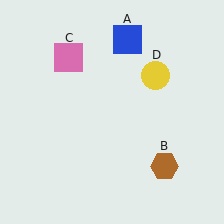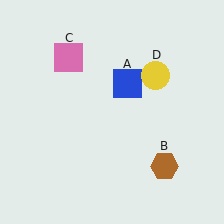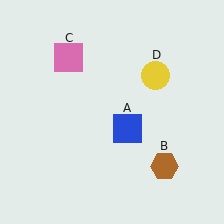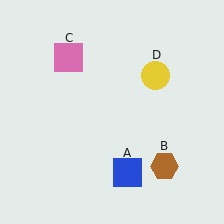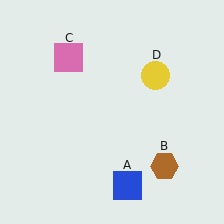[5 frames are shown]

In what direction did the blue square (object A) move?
The blue square (object A) moved down.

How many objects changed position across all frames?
1 object changed position: blue square (object A).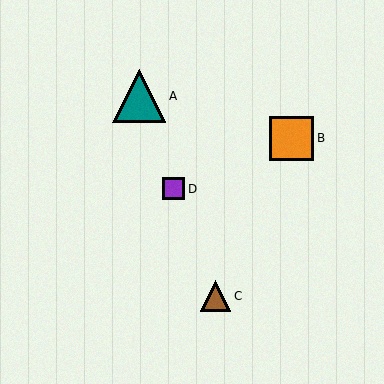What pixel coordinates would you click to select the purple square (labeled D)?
Click at (174, 189) to select the purple square D.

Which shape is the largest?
The teal triangle (labeled A) is the largest.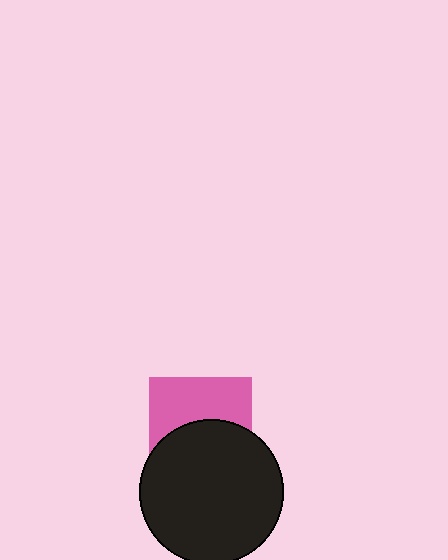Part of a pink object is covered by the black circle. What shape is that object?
It is a square.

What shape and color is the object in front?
The object in front is a black circle.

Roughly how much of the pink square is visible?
About half of it is visible (roughly 48%).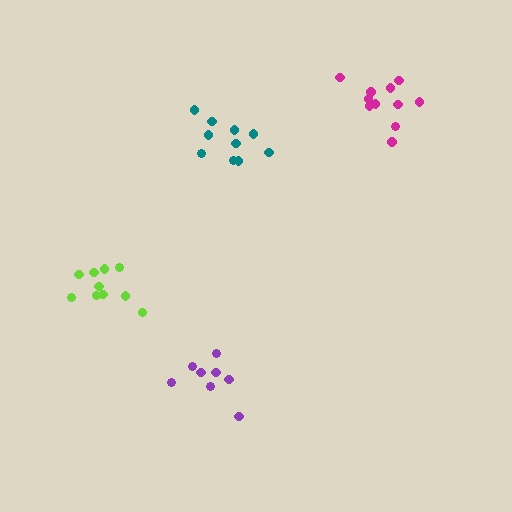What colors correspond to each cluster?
The clusters are colored: purple, teal, lime, magenta.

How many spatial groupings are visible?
There are 4 spatial groupings.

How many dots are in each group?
Group 1: 8 dots, Group 2: 10 dots, Group 3: 10 dots, Group 4: 11 dots (39 total).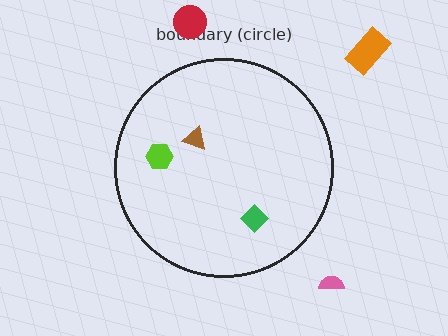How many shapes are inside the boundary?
3 inside, 3 outside.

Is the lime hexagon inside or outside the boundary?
Inside.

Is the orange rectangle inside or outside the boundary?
Outside.